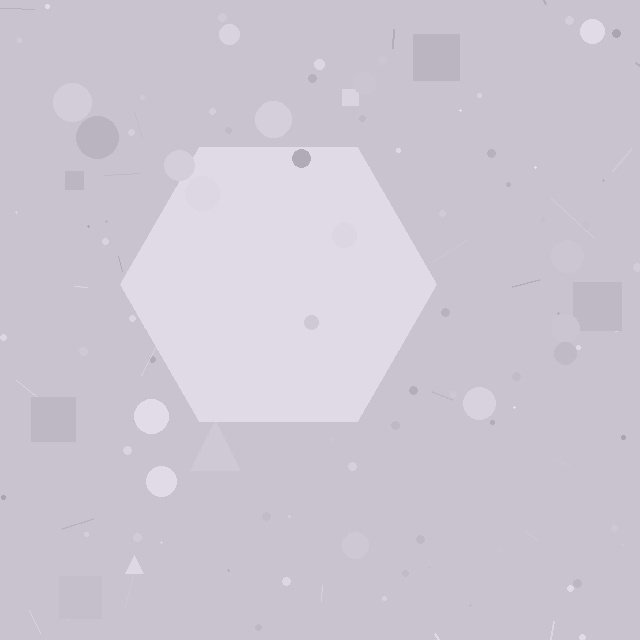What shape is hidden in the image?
A hexagon is hidden in the image.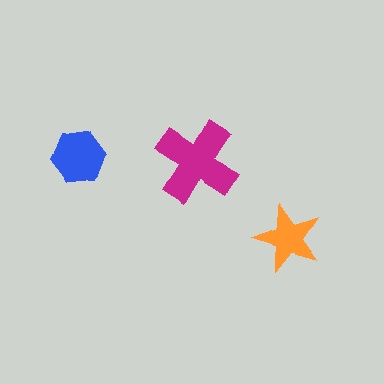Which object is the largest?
The magenta cross.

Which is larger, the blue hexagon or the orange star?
The blue hexagon.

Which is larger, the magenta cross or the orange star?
The magenta cross.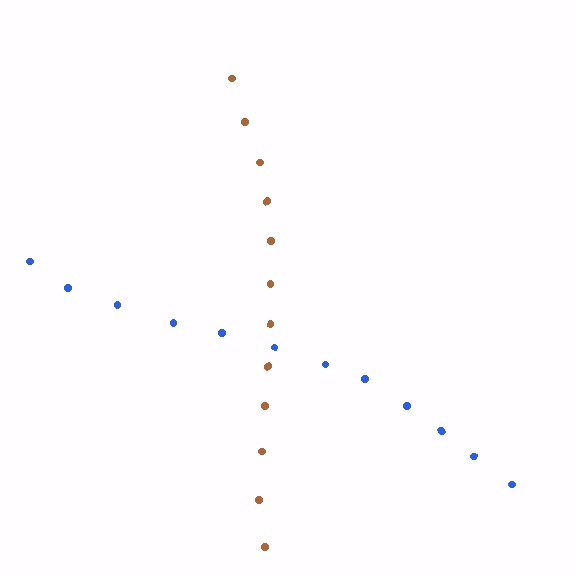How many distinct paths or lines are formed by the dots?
There are 2 distinct paths.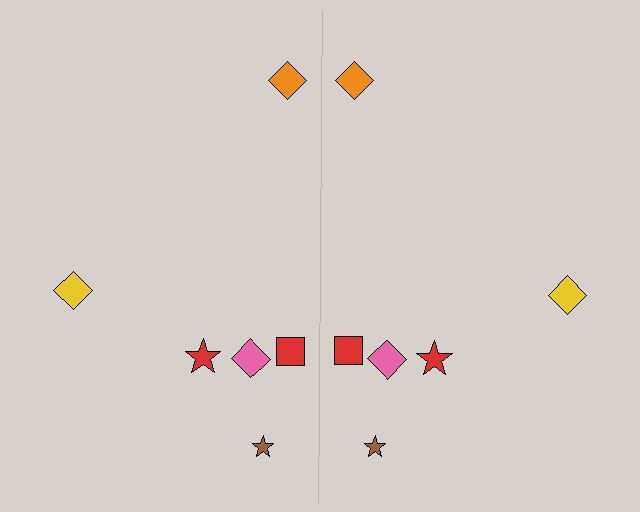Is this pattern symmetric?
Yes, this pattern has bilateral (reflection) symmetry.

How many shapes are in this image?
There are 12 shapes in this image.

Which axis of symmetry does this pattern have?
The pattern has a vertical axis of symmetry running through the center of the image.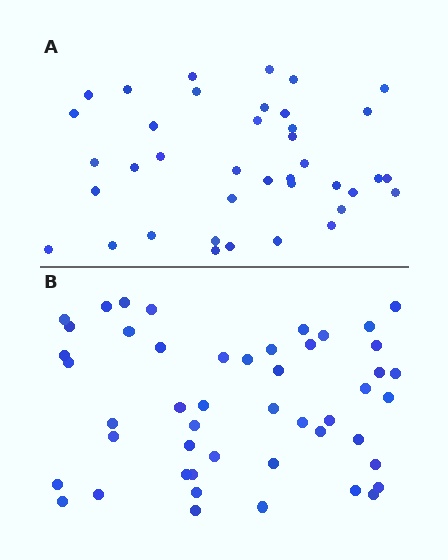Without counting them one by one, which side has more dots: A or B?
Region B (the bottom region) has more dots.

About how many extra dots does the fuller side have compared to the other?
Region B has roughly 8 or so more dots than region A.